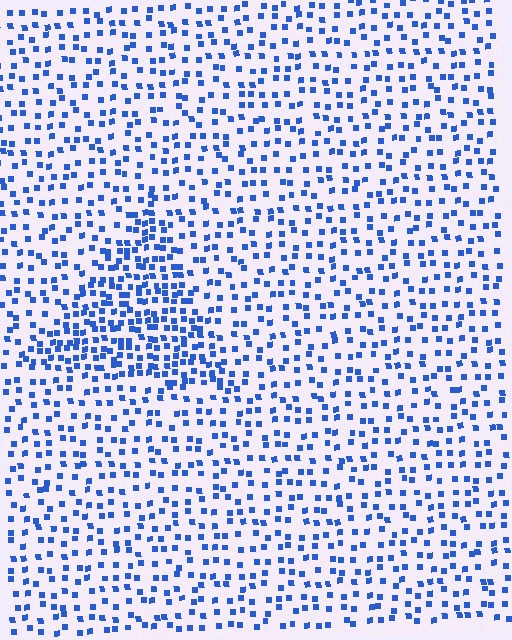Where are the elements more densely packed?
The elements are more densely packed inside the triangle boundary.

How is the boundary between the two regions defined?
The boundary is defined by a change in element density (approximately 2.0x ratio). All elements are the same color, size, and shape.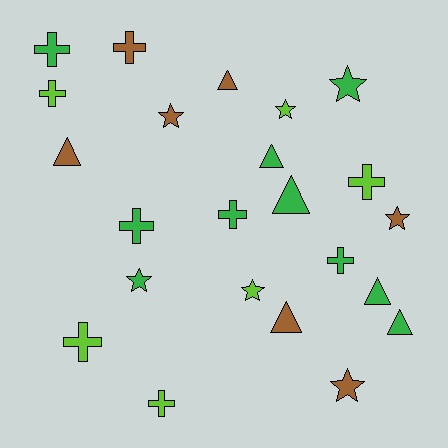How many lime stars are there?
There are 2 lime stars.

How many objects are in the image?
There are 23 objects.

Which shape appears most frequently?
Cross, with 9 objects.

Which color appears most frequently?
Green, with 10 objects.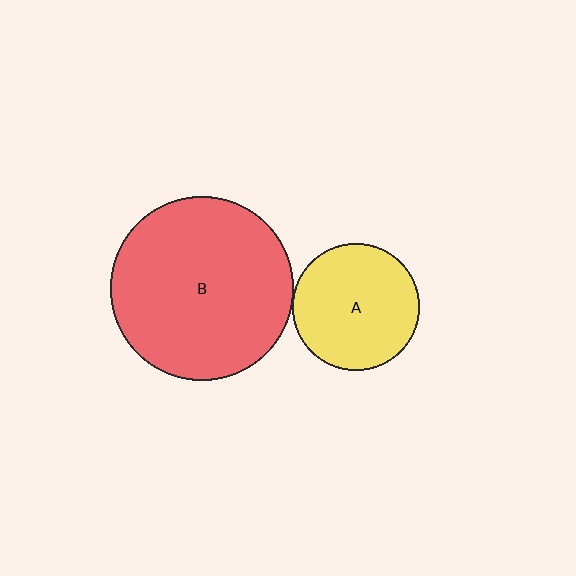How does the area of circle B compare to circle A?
Approximately 2.1 times.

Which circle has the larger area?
Circle B (red).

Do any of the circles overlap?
No, none of the circles overlap.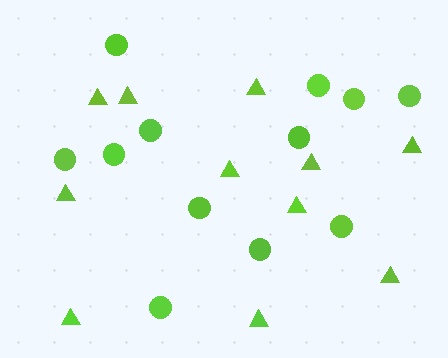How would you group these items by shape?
There are 2 groups: one group of circles (12) and one group of triangles (11).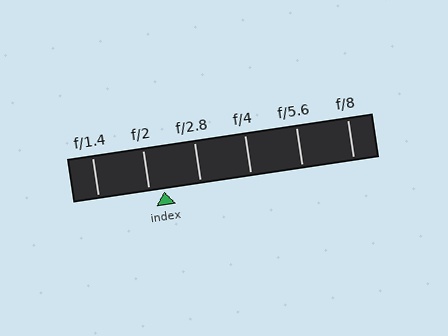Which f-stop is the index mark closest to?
The index mark is closest to f/2.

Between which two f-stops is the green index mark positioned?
The index mark is between f/2 and f/2.8.